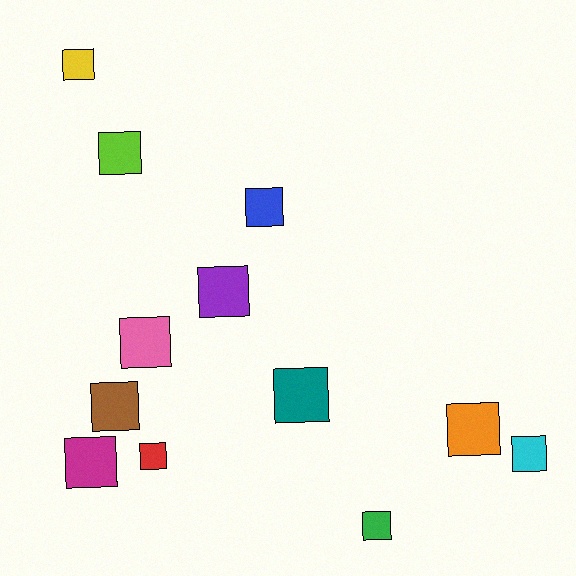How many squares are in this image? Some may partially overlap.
There are 12 squares.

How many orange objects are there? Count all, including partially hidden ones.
There is 1 orange object.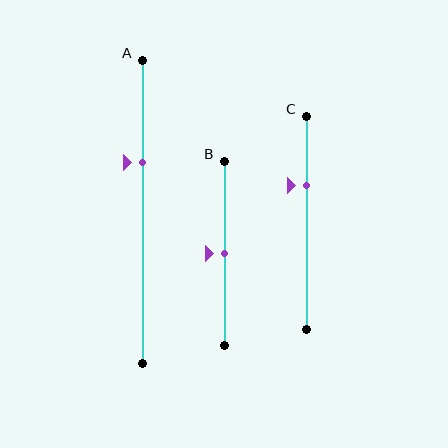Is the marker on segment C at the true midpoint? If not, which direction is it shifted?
No, the marker on segment C is shifted upward by about 18% of the segment length.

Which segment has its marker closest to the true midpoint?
Segment B has its marker closest to the true midpoint.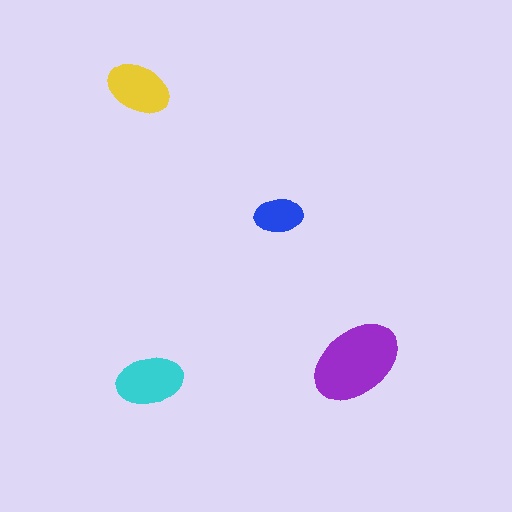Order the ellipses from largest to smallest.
the purple one, the cyan one, the yellow one, the blue one.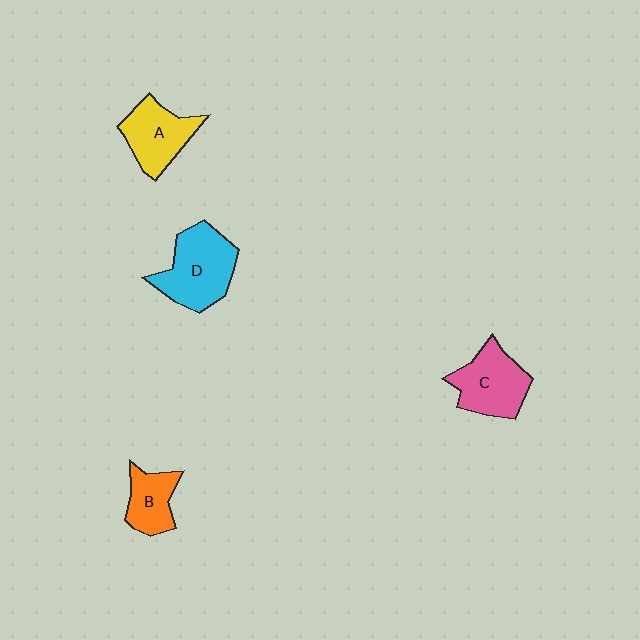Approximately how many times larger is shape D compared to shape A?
Approximately 1.3 times.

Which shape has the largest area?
Shape D (cyan).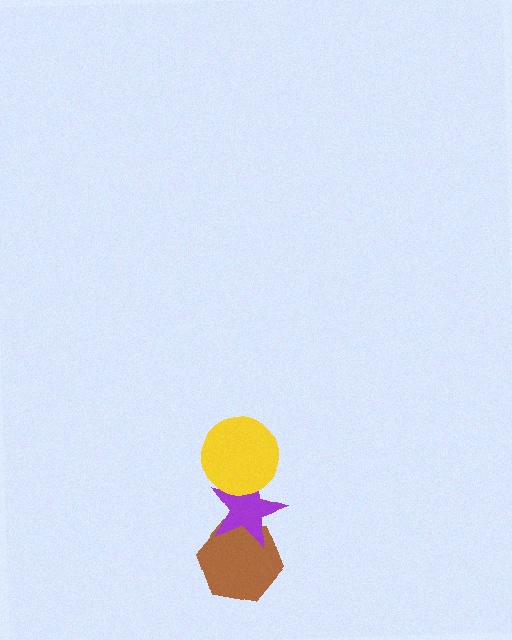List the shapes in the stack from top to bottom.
From top to bottom: the yellow circle, the purple star, the brown hexagon.